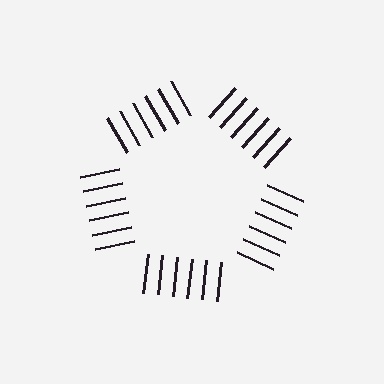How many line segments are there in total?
30 — 6 along each of the 5 edges.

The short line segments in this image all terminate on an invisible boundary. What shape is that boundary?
An illusory pentagon — the line segments terminate on its edges but no continuous stroke is drawn.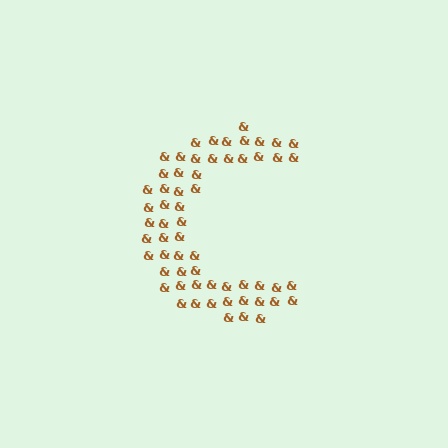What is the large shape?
The large shape is the letter C.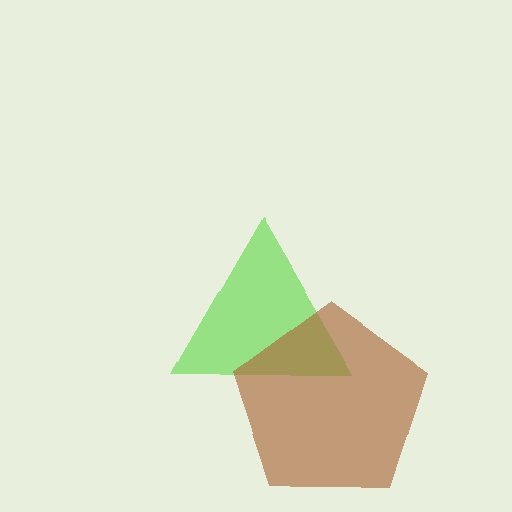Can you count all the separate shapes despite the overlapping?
Yes, there are 2 separate shapes.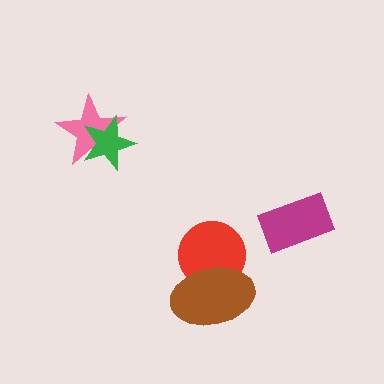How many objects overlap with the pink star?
1 object overlaps with the pink star.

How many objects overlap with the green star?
1 object overlaps with the green star.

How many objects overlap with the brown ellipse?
1 object overlaps with the brown ellipse.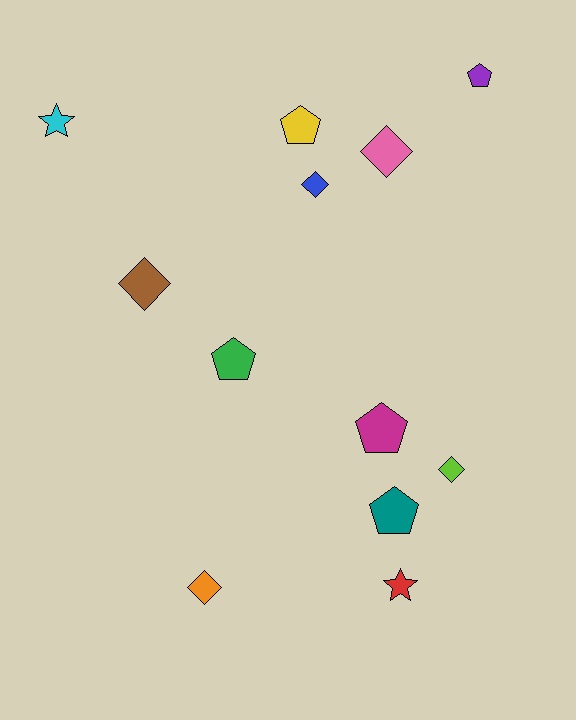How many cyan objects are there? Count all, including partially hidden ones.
There is 1 cyan object.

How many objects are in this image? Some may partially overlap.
There are 12 objects.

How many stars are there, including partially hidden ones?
There are 2 stars.